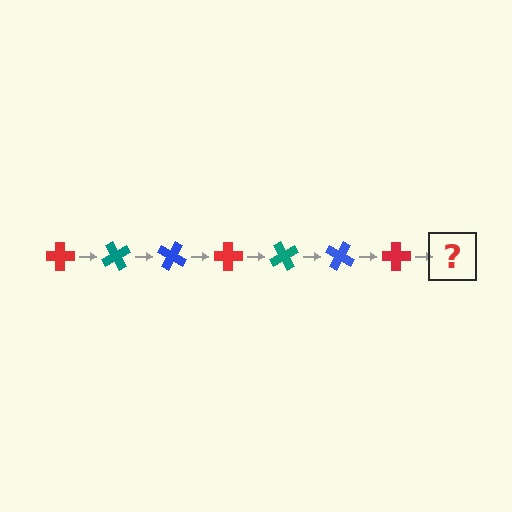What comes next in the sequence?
The next element should be a teal cross, rotated 420 degrees from the start.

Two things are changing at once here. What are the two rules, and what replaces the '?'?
The two rules are that it rotates 60 degrees each step and the color cycles through red, teal, and blue. The '?' should be a teal cross, rotated 420 degrees from the start.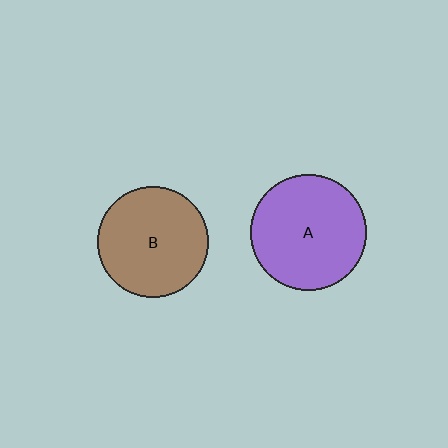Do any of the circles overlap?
No, none of the circles overlap.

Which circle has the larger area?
Circle A (purple).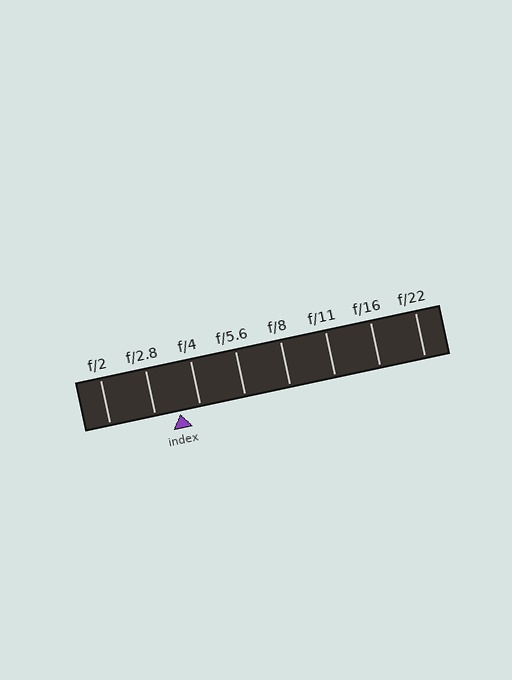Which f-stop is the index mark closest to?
The index mark is closest to f/4.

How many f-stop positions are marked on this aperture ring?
There are 8 f-stop positions marked.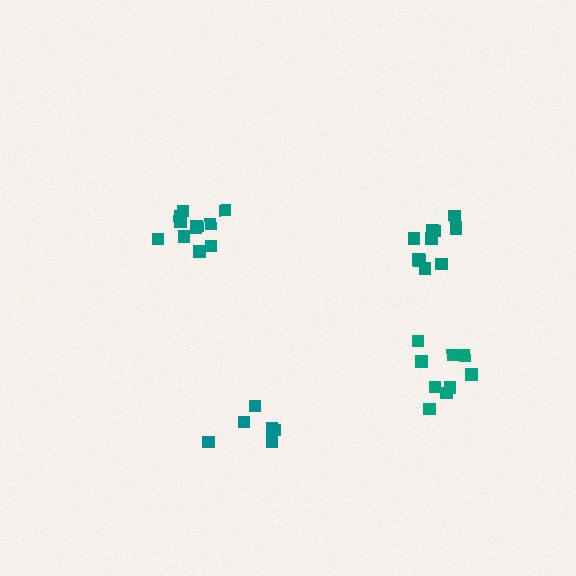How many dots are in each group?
Group 1: 9 dots, Group 2: 11 dots, Group 3: 6 dots, Group 4: 10 dots (36 total).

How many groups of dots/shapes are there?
There are 4 groups.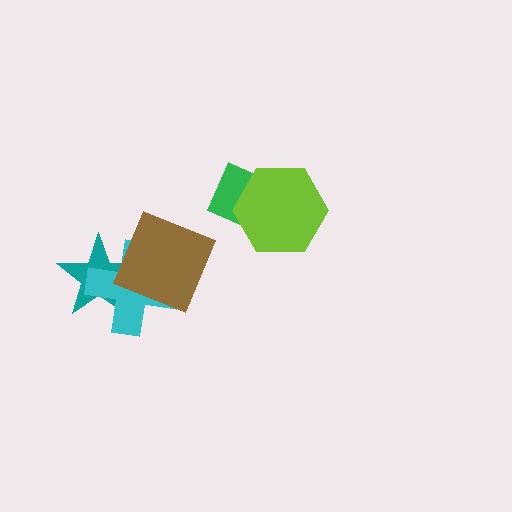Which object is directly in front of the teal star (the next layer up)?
The cyan cross is directly in front of the teal star.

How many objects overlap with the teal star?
2 objects overlap with the teal star.